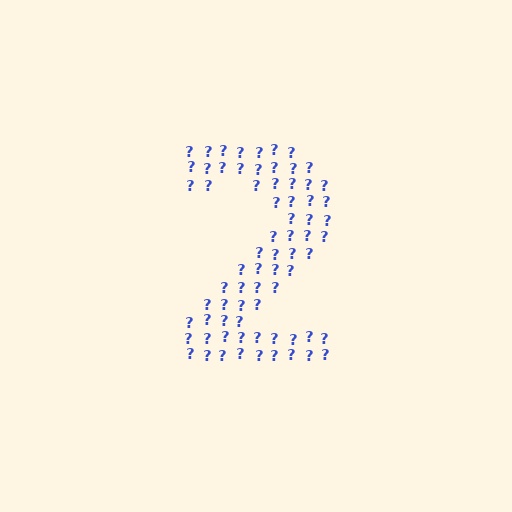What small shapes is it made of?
It is made of small question marks.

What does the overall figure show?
The overall figure shows the digit 2.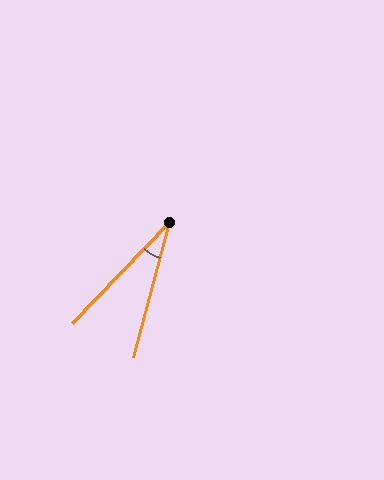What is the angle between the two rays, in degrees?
Approximately 29 degrees.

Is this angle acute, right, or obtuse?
It is acute.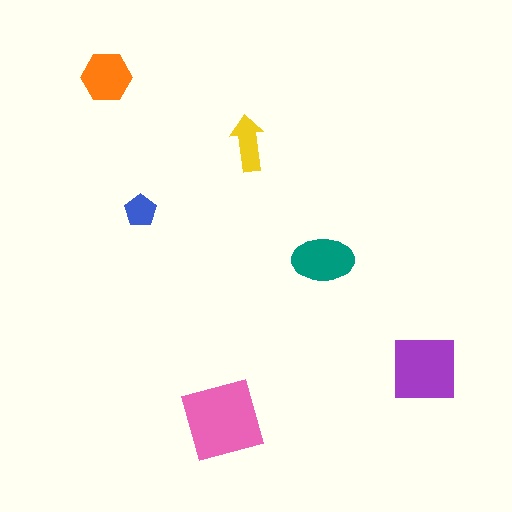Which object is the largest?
The pink diamond.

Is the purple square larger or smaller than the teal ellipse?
Larger.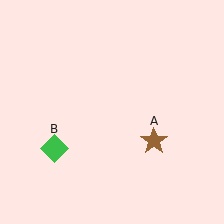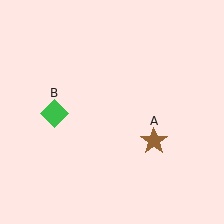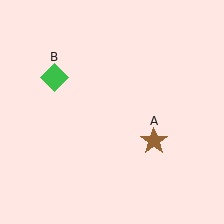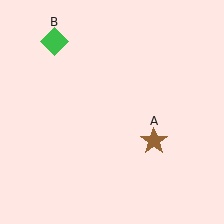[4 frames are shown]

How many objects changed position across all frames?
1 object changed position: green diamond (object B).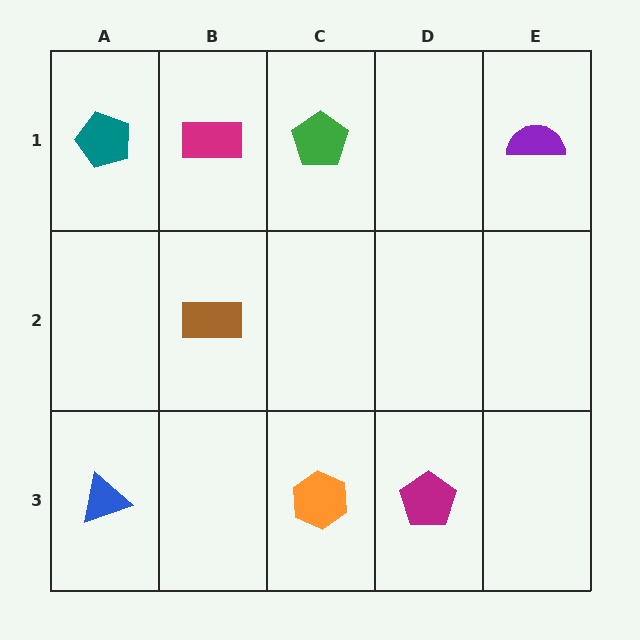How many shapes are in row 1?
4 shapes.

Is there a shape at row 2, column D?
No, that cell is empty.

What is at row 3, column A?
A blue triangle.